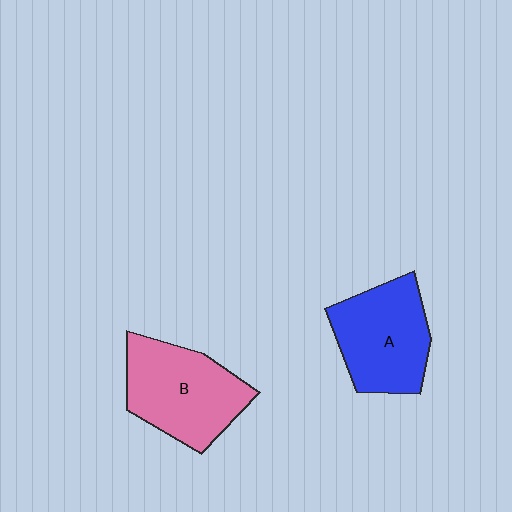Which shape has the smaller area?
Shape A (blue).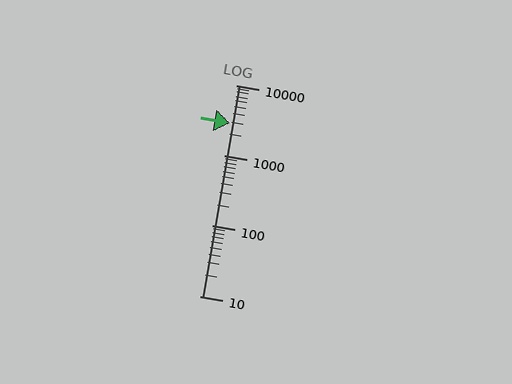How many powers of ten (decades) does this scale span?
The scale spans 3 decades, from 10 to 10000.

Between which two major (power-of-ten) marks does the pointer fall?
The pointer is between 1000 and 10000.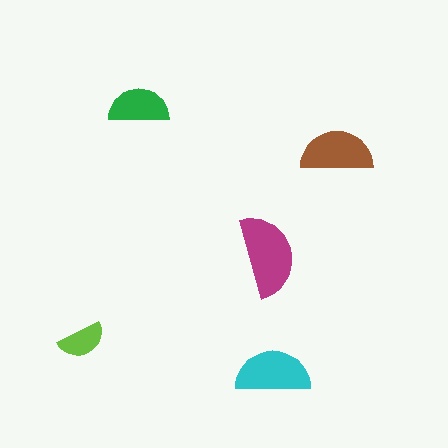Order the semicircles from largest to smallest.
the magenta one, the cyan one, the brown one, the green one, the lime one.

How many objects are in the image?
There are 5 objects in the image.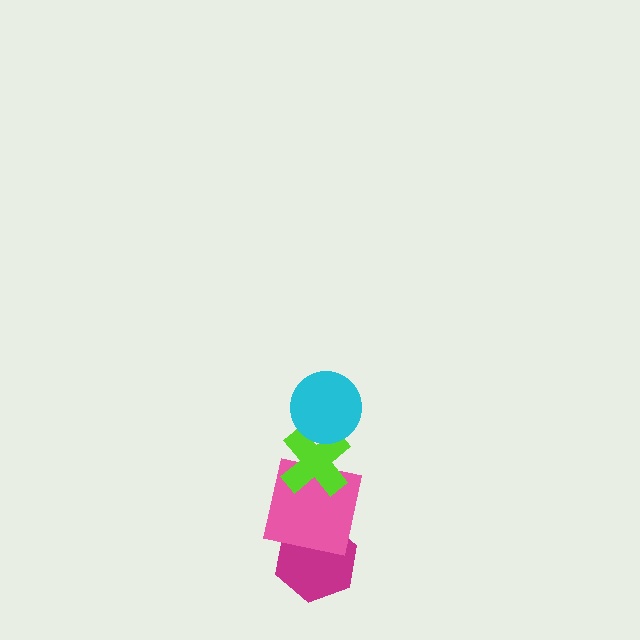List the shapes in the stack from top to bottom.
From top to bottom: the cyan circle, the lime cross, the pink square, the magenta hexagon.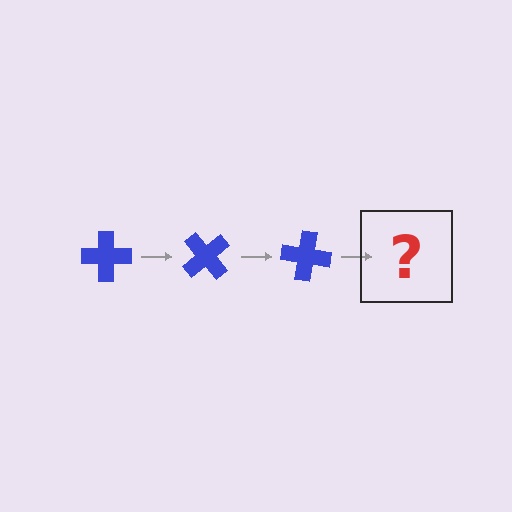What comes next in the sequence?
The next element should be a blue cross rotated 150 degrees.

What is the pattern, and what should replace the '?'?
The pattern is that the cross rotates 50 degrees each step. The '?' should be a blue cross rotated 150 degrees.